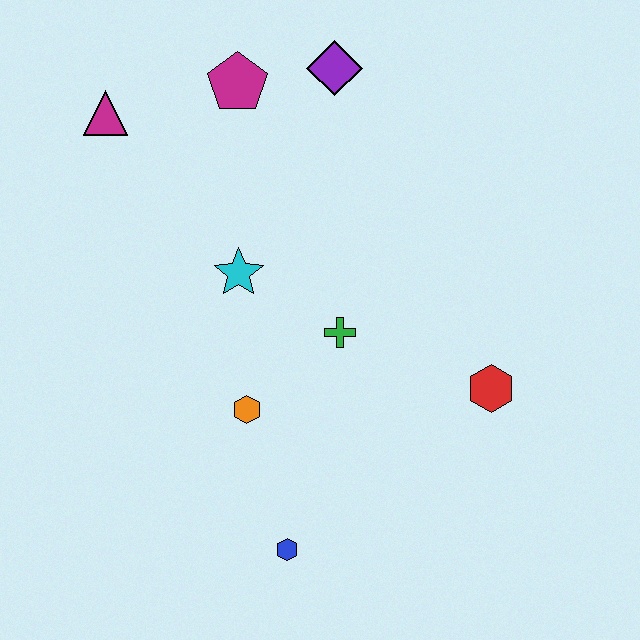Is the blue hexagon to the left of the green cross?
Yes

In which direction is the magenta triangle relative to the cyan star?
The magenta triangle is above the cyan star.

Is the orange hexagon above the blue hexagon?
Yes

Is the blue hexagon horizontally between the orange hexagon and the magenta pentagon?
No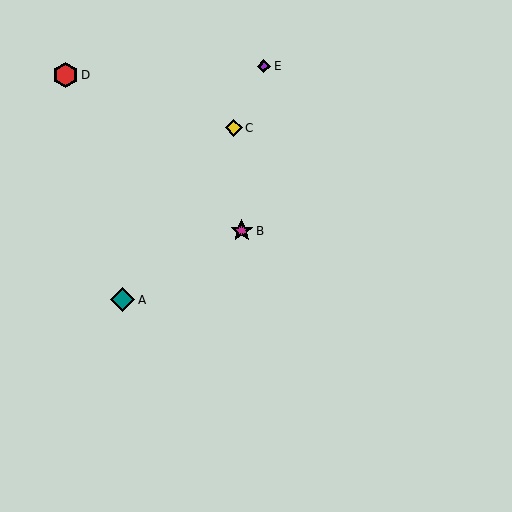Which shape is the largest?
The red hexagon (labeled D) is the largest.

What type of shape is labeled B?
Shape B is a magenta star.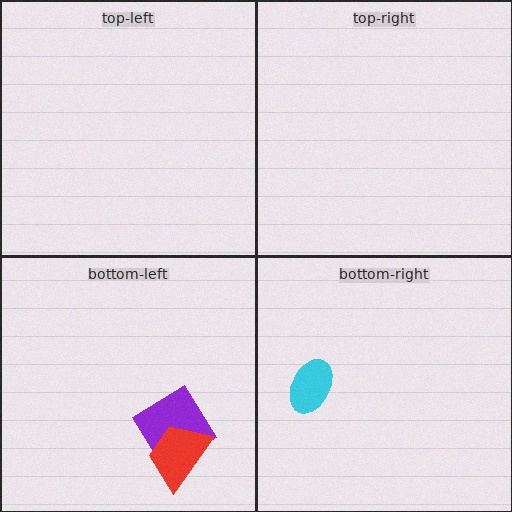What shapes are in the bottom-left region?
The purple diamond, the red trapezoid.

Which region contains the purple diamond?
The bottom-left region.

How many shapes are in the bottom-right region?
1.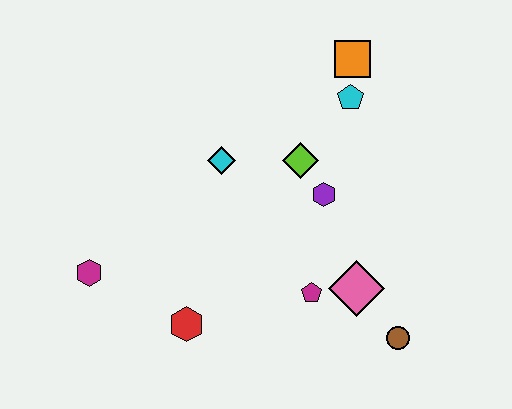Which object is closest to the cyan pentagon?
The orange square is closest to the cyan pentagon.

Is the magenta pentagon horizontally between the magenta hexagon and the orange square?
Yes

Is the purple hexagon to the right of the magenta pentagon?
Yes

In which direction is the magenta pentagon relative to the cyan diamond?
The magenta pentagon is below the cyan diamond.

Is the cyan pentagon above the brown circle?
Yes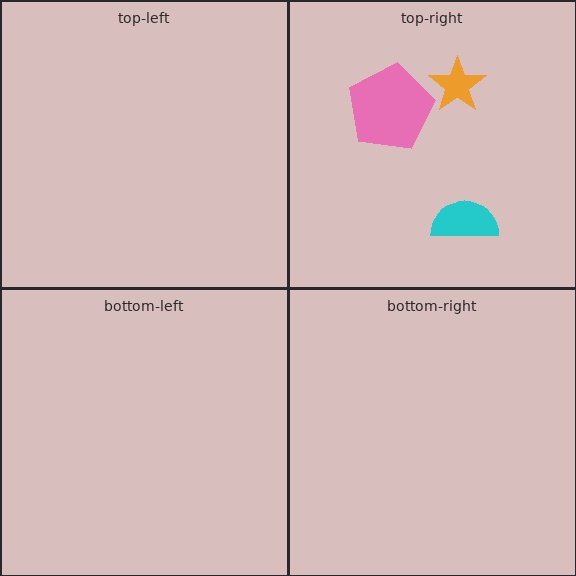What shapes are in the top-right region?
The orange star, the pink pentagon, the cyan semicircle.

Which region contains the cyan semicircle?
The top-right region.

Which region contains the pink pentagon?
The top-right region.